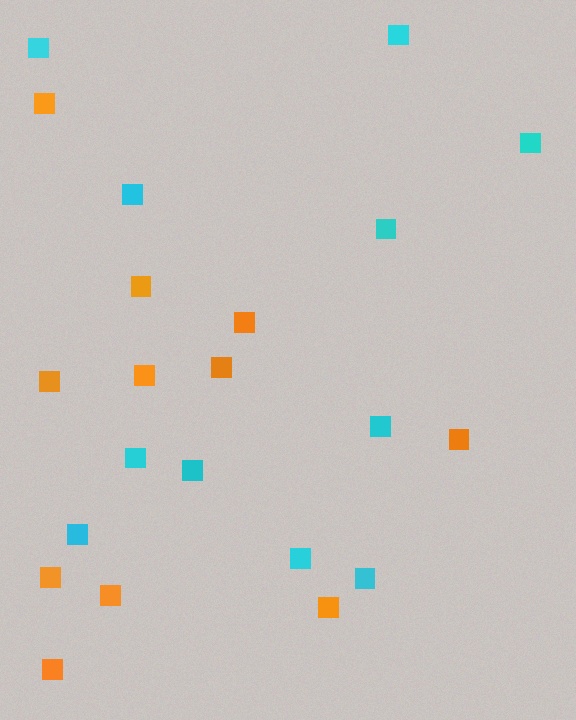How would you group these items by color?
There are 2 groups: one group of orange squares (11) and one group of cyan squares (11).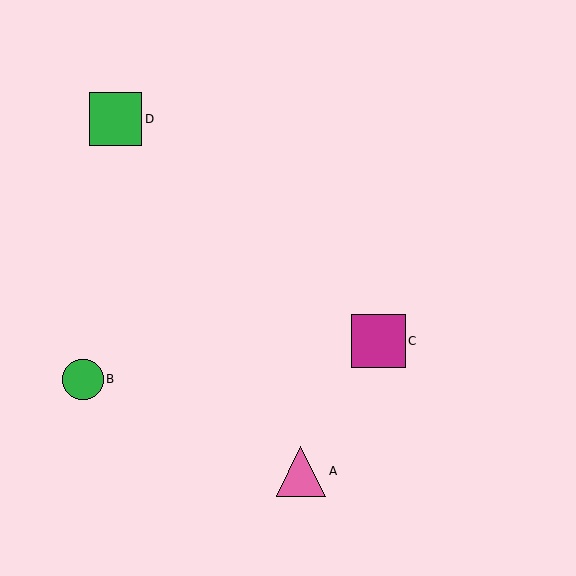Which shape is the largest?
The magenta square (labeled C) is the largest.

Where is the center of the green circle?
The center of the green circle is at (83, 379).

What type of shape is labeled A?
Shape A is a pink triangle.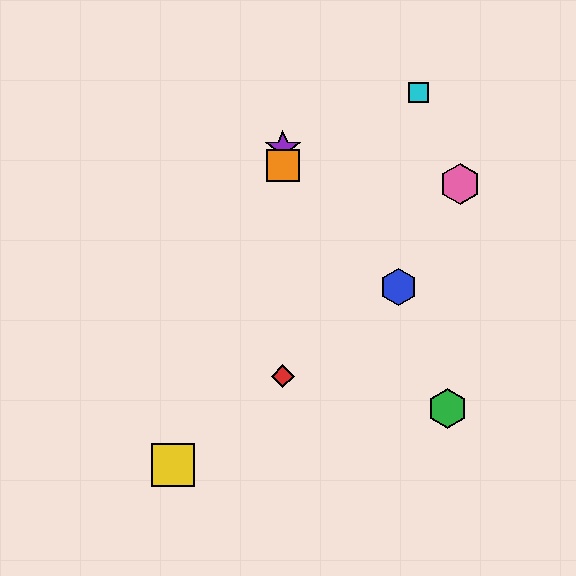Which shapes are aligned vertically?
The red diamond, the purple star, the orange square are aligned vertically.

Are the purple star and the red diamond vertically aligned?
Yes, both are at x≈283.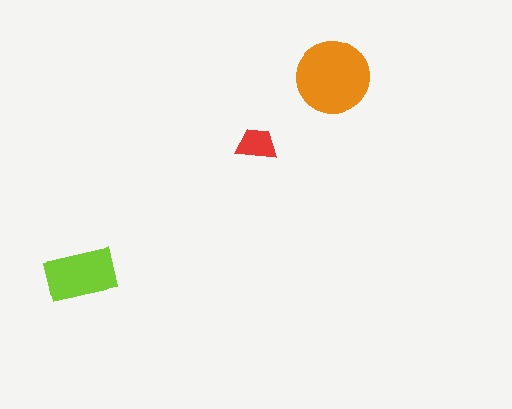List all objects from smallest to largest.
The red trapezoid, the lime rectangle, the orange circle.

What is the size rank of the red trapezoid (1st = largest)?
3rd.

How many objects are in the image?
There are 3 objects in the image.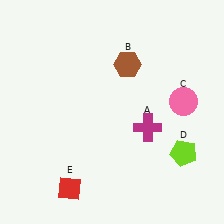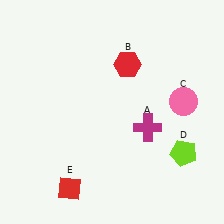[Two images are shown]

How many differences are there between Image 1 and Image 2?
There is 1 difference between the two images.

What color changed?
The hexagon (B) changed from brown in Image 1 to red in Image 2.